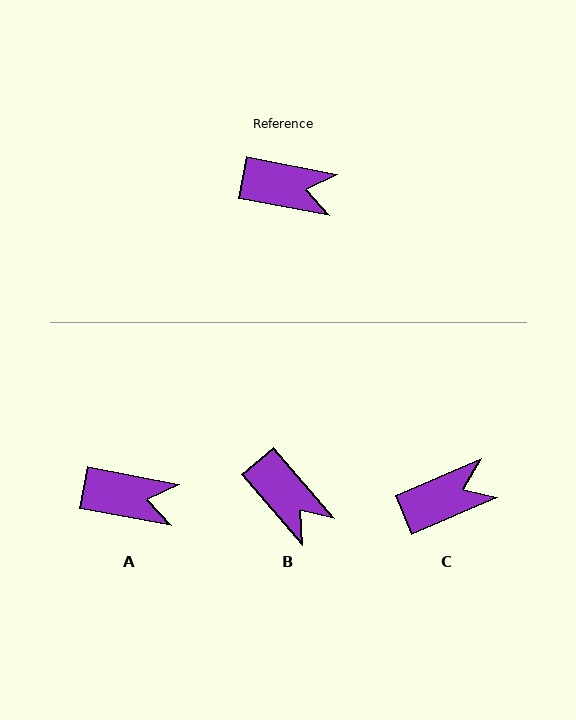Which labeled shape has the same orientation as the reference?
A.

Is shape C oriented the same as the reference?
No, it is off by about 34 degrees.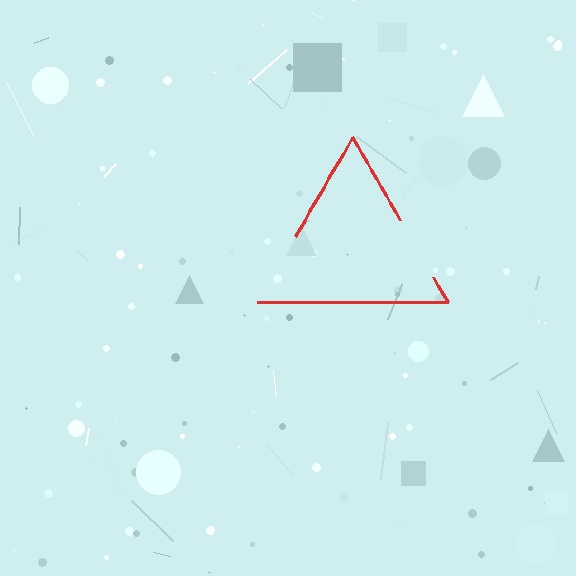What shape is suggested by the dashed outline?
The dashed outline suggests a triangle.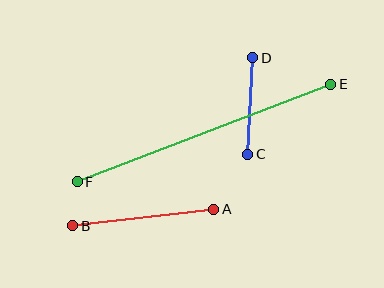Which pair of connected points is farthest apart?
Points E and F are farthest apart.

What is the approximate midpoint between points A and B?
The midpoint is at approximately (143, 217) pixels.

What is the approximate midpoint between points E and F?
The midpoint is at approximately (204, 133) pixels.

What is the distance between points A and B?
The distance is approximately 142 pixels.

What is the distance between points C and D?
The distance is approximately 97 pixels.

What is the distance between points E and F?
The distance is approximately 271 pixels.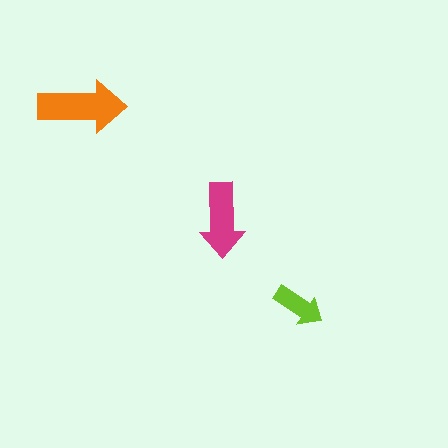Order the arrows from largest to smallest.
the orange one, the magenta one, the lime one.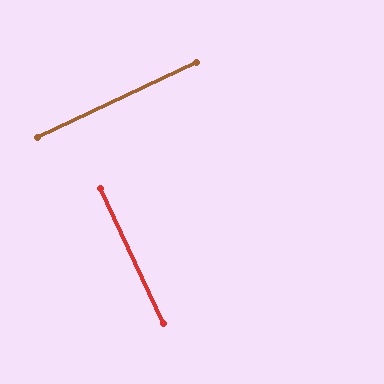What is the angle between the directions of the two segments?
Approximately 90 degrees.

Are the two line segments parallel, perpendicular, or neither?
Perpendicular — they meet at approximately 90°.